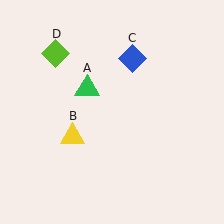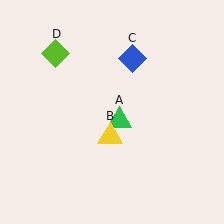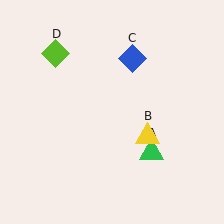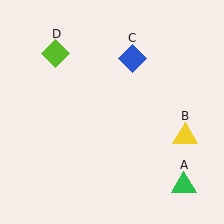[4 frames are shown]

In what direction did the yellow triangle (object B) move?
The yellow triangle (object B) moved right.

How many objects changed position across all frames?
2 objects changed position: green triangle (object A), yellow triangle (object B).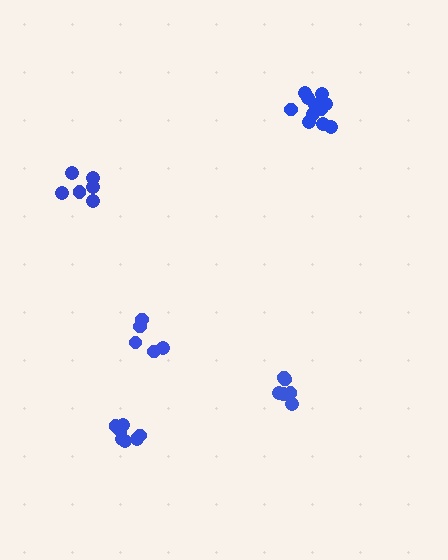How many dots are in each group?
Group 1: 7 dots, Group 2: 6 dots, Group 3: 5 dots, Group 4: 11 dots, Group 5: 6 dots (35 total).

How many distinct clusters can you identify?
There are 5 distinct clusters.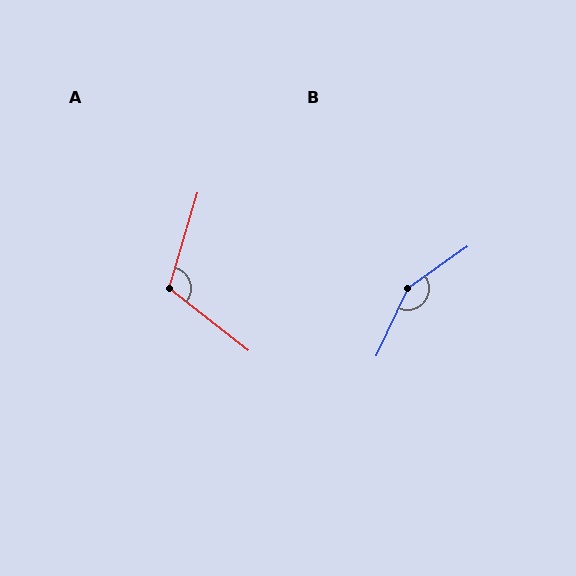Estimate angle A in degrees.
Approximately 112 degrees.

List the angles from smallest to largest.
A (112°), B (150°).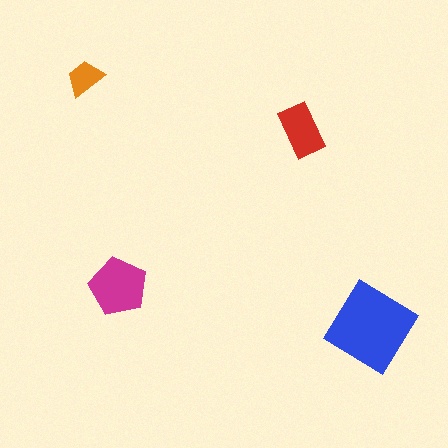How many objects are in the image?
There are 4 objects in the image.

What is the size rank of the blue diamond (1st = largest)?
1st.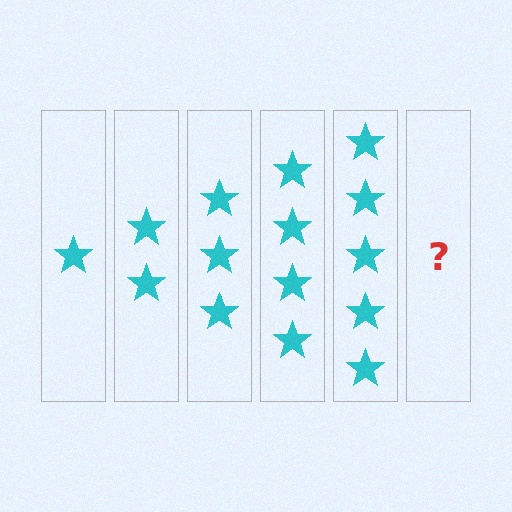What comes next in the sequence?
The next element should be 6 stars.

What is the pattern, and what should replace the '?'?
The pattern is that each step adds one more star. The '?' should be 6 stars.